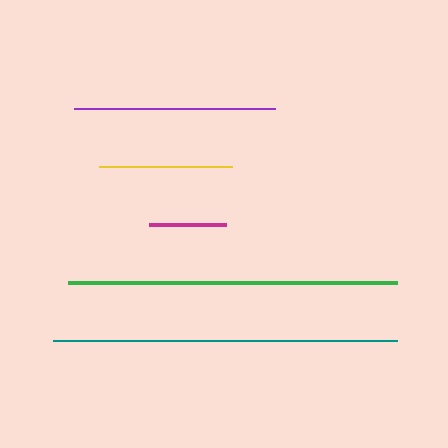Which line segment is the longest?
The teal line is the longest at approximately 345 pixels.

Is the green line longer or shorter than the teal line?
The teal line is longer than the green line.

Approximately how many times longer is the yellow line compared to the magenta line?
The yellow line is approximately 1.7 times the length of the magenta line.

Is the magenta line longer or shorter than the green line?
The green line is longer than the magenta line.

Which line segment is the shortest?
The magenta line is the shortest at approximately 77 pixels.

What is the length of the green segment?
The green segment is approximately 329 pixels long.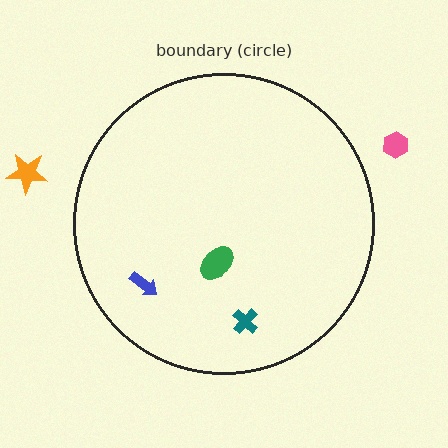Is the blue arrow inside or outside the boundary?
Inside.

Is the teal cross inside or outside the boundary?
Inside.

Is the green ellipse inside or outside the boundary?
Inside.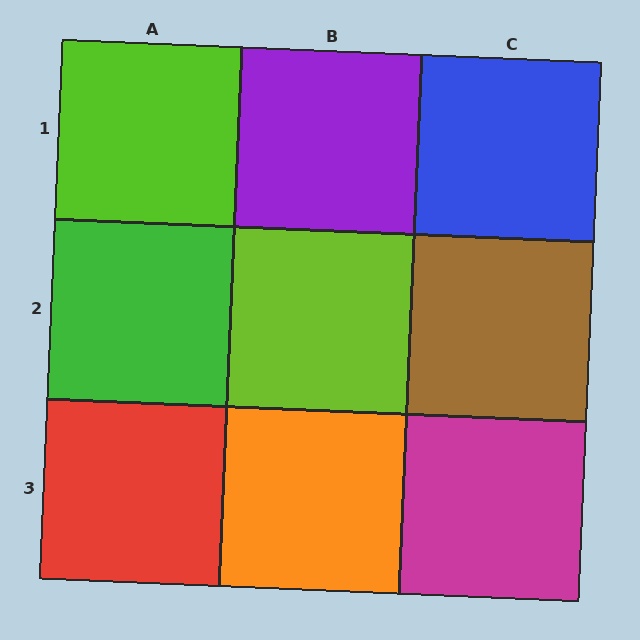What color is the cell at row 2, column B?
Lime.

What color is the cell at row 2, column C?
Brown.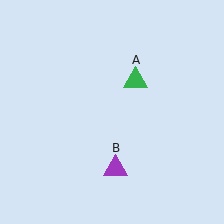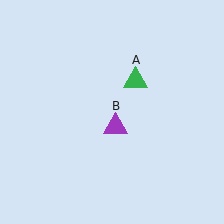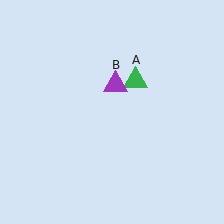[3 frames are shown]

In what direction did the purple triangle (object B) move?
The purple triangle (object B) moved up.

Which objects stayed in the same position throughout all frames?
Green triangle (object A) remained stationary.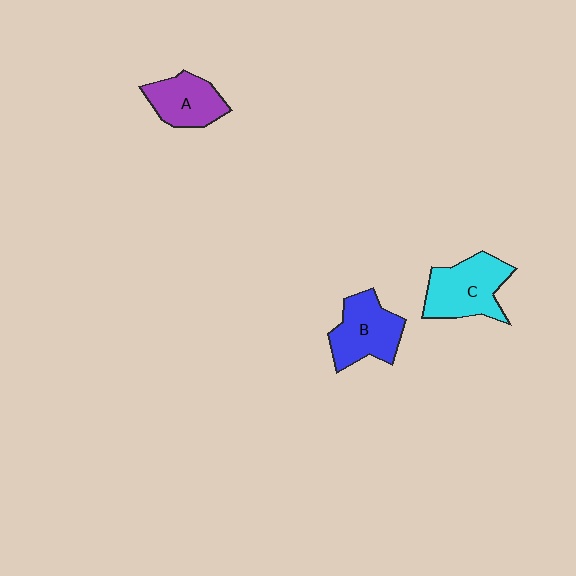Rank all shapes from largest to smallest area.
From largest to smallest: C (cyan), B (blue), A (purple).